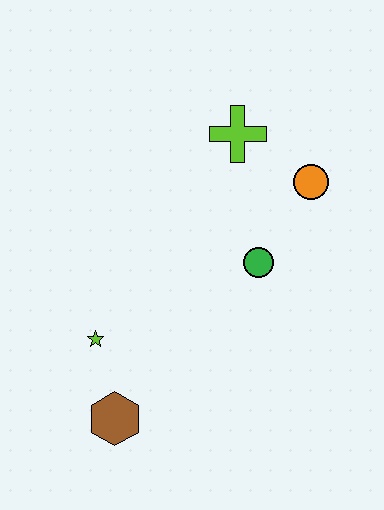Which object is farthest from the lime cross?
The brown hexagon is farthest from the lime cross.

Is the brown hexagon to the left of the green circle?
Yes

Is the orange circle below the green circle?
No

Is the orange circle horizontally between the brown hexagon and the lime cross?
No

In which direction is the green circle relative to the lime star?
The green circle is to the right of the lime star.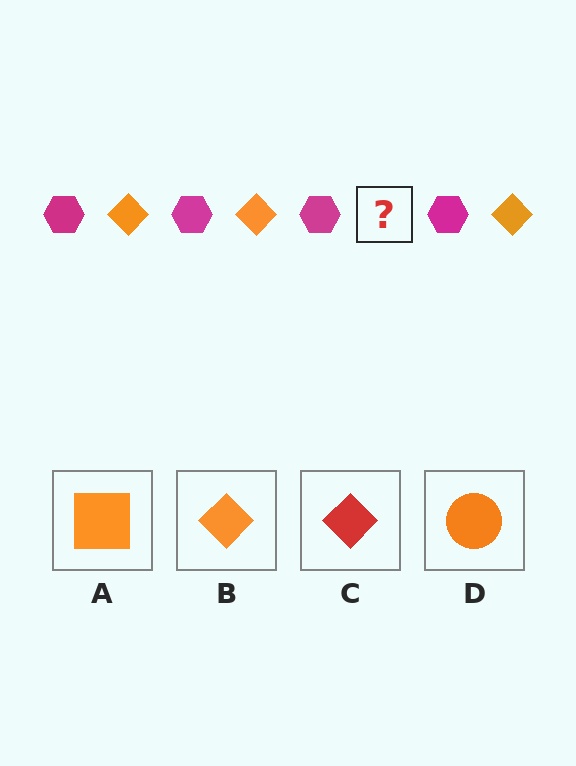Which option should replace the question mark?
Option B.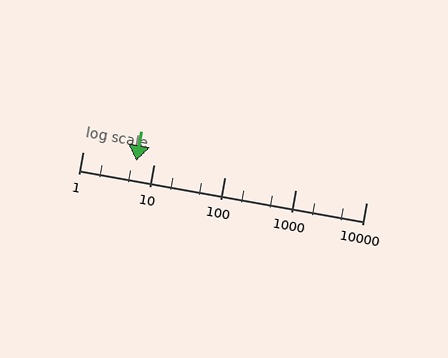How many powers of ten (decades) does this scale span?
The scale spans 4 decades, from 1 to 10000.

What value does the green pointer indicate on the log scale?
The pointer indicates approximately 5.8.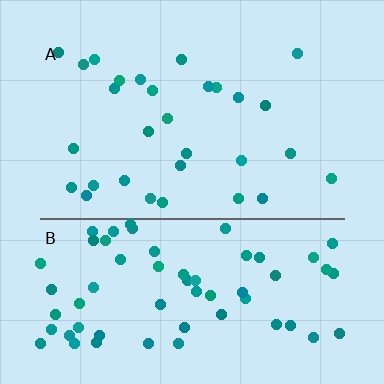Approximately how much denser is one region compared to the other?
Approximately 2.2× — region B over region A.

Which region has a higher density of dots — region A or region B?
B (the bottom).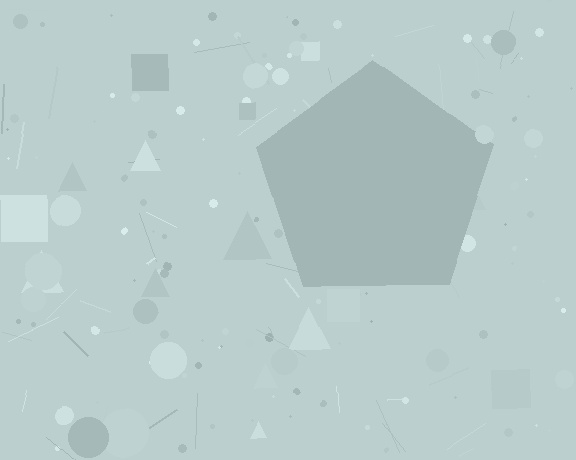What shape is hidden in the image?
A pentagon is hidden in the image.